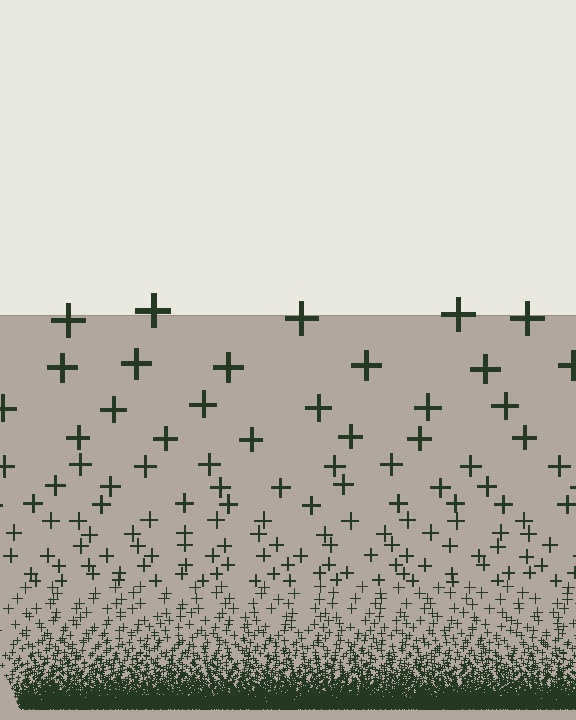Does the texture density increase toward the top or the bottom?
Density increases toward the bottom.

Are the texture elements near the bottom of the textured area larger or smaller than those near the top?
Smaller. The gradient is inverted — elements near the bottom are smaller and denser.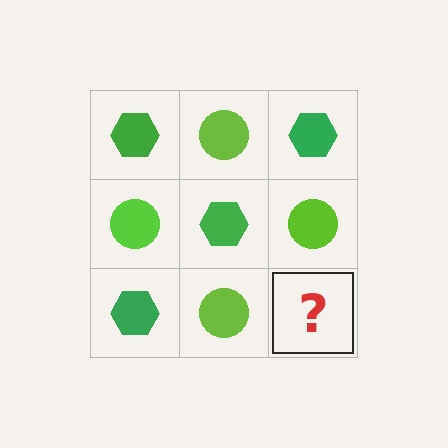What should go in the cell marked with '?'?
The missing cell should contain a green hexagon.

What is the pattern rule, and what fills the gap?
The rule is that it alternates green hexagon and lime circle in a checkerboard pattern. The gap should be filled with a green hexagon.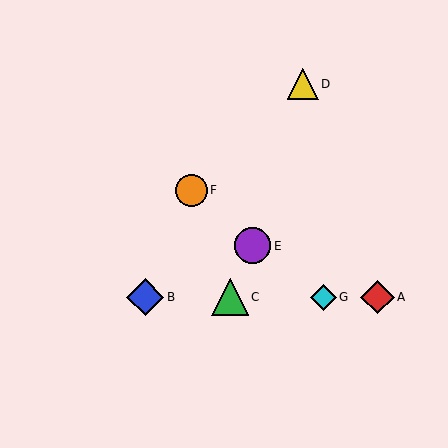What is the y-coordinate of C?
Object C is at y≈297.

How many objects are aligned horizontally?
4 objects (A, B, C, G) are aligned horizontally.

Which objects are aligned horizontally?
Objects A, B, C, G are aligned horizontally.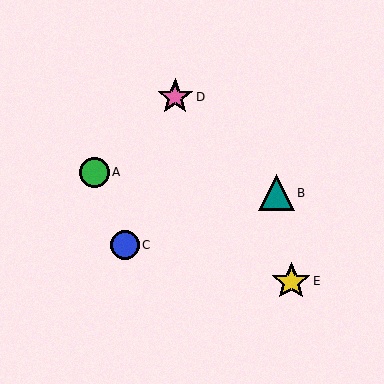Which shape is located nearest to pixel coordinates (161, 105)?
The pink star (labeled D) at (175, 97) is nearest to that location.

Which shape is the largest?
The yellow star (labeled E) is the largest.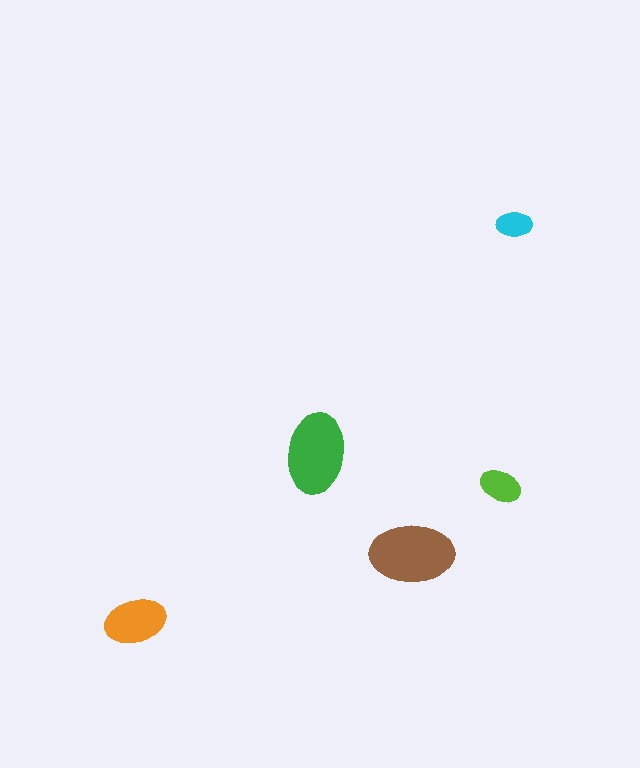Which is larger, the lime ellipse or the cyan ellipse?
The lime one.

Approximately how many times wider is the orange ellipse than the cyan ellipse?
About 1.5 times wider.